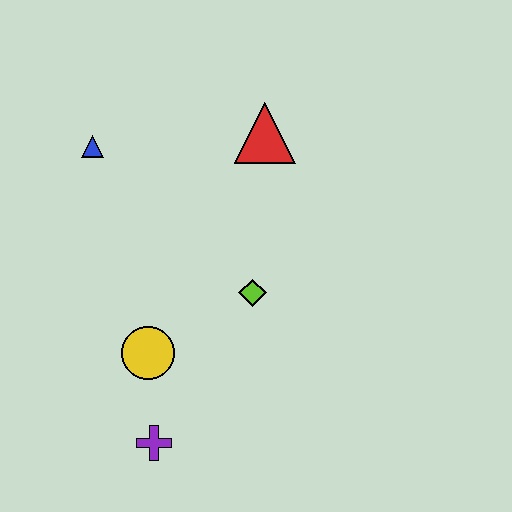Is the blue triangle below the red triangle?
Yes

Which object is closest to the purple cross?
The yellow circle is closest to the purple cross.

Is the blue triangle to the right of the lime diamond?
No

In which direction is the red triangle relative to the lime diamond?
The red triangle is above the lime diamond.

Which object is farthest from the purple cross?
The red triangle is farthest from the purple cross.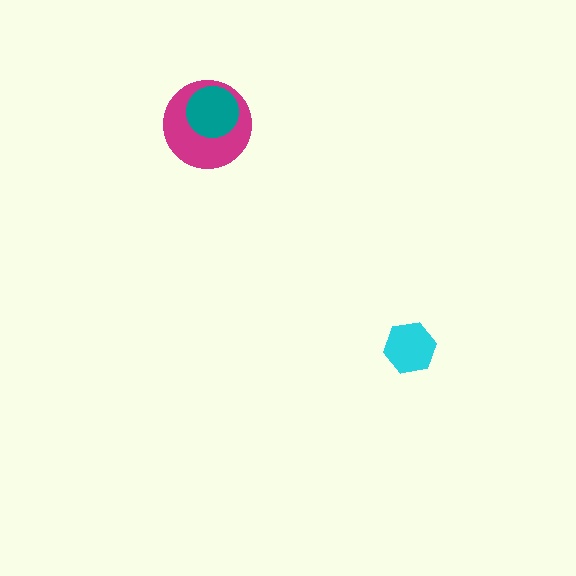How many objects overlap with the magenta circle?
1 object overlaps with the magenta circle.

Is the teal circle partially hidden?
No, no other shape covers it.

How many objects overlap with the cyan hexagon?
0 objects overlap with the cyan hexagon.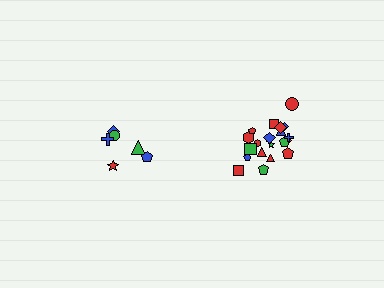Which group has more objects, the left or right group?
The right group.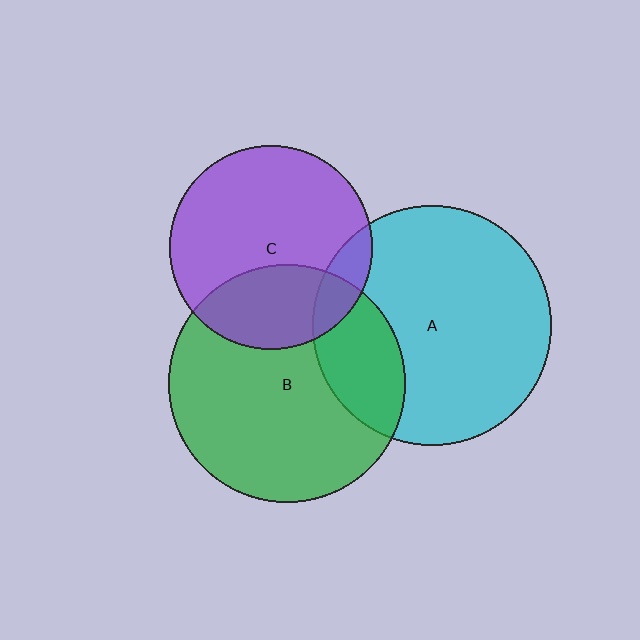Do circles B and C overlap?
Yes.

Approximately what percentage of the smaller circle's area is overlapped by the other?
Approximately 30%.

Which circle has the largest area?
Circle A (cyan).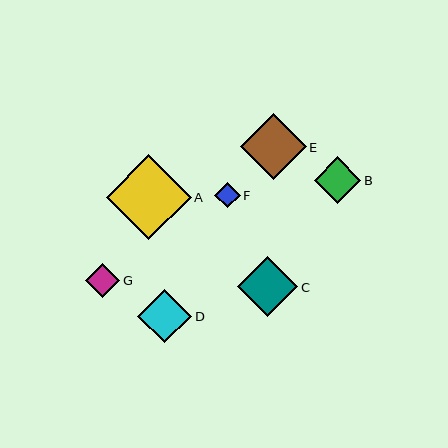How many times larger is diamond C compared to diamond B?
Diamond C is approximately 1.3 times the size of diamond B.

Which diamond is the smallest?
Diamond F is the smallest with a size of approximately 26 pixels.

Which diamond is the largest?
Diamond A is the largest with a size of approximately 84 pixels.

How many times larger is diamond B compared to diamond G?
Diamond B is approximately 1.4 times the size of diamond G.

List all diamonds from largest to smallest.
From largest to smallest: A, E, C, D, B, G, F.